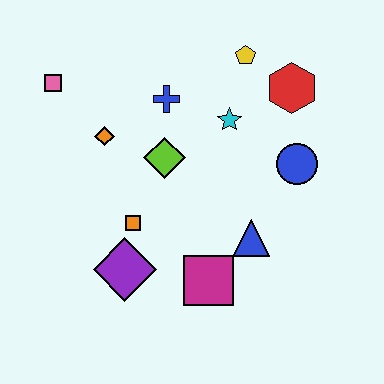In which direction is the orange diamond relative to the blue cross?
The orange diamond is to the left of the blue cross.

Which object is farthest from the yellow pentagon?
The purple diamond is farthest from the yellow pentagon.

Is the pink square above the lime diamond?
Yes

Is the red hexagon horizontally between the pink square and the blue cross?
No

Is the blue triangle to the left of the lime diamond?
No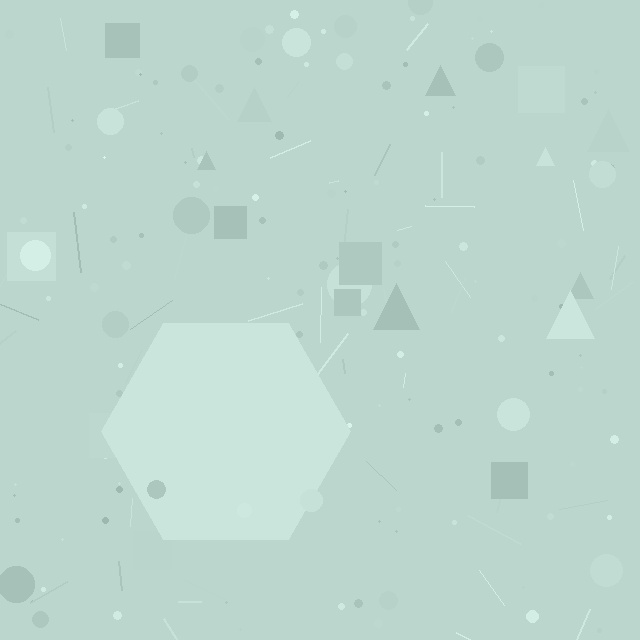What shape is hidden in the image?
A hexagon is hidden in the image.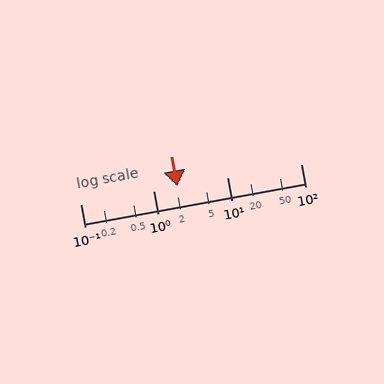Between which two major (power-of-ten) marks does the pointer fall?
The pointer is between 1 and 10.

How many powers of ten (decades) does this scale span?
The scale spans 3 decades, from 0.1 to 100.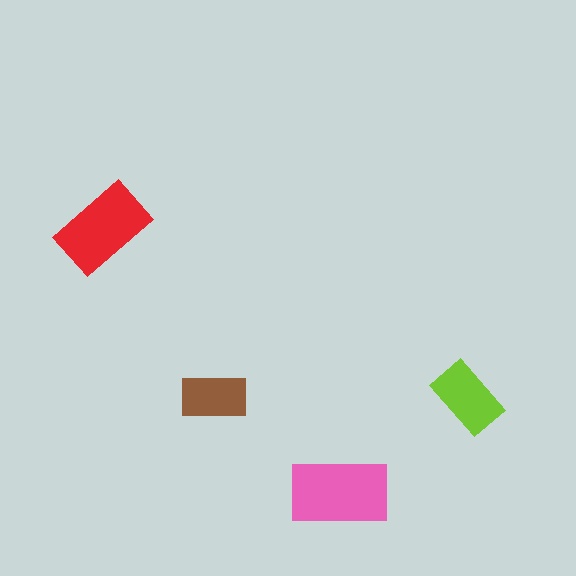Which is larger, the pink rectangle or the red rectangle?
The pink one.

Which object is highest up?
The red rectangle is topmost.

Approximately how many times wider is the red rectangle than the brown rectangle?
About 1.5 times wider.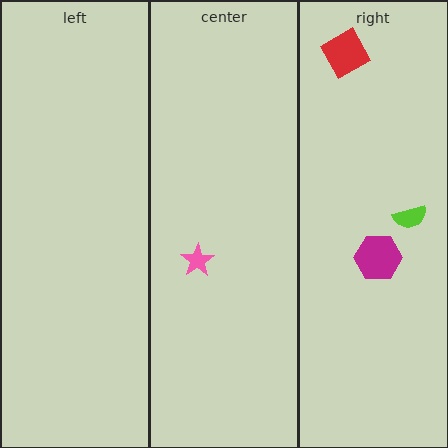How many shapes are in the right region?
3.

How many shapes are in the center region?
1.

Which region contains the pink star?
The center region.